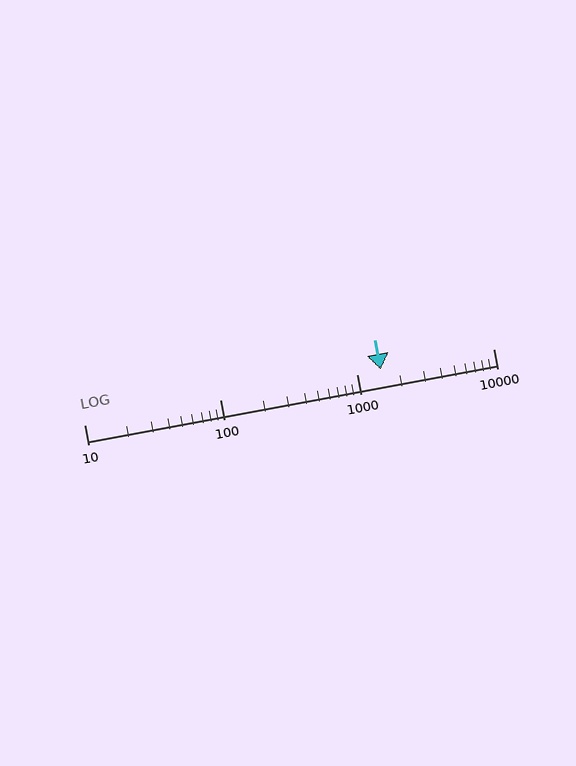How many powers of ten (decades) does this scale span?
The scale spans 3 decades, from 10 to 10000.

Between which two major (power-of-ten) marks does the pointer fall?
The pointer is between 1000 and 10000.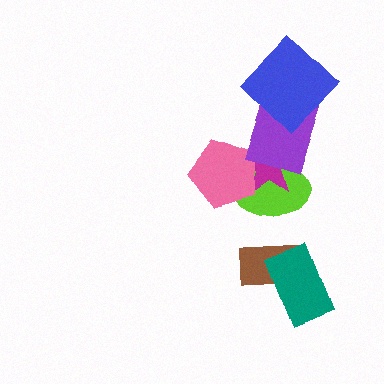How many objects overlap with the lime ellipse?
3 objects overlap with the lime ellipse.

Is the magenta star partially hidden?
Yes, it is partially covered by another shape.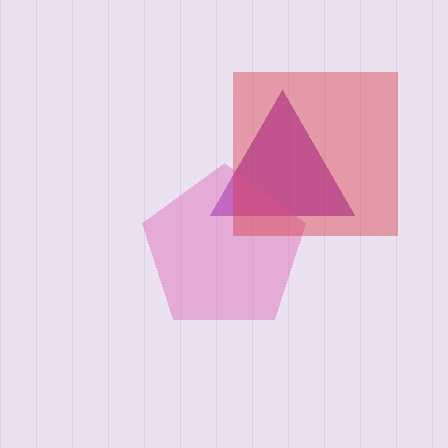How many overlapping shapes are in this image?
There are 3 overlapping shapes in the image.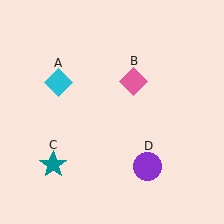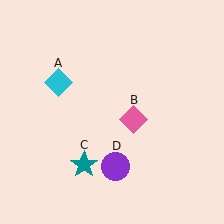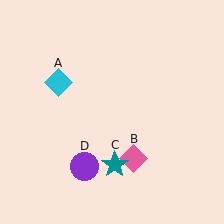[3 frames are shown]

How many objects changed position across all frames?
3 objects changed position: pink diamond (object B), teal star (object C), purple circle (object D).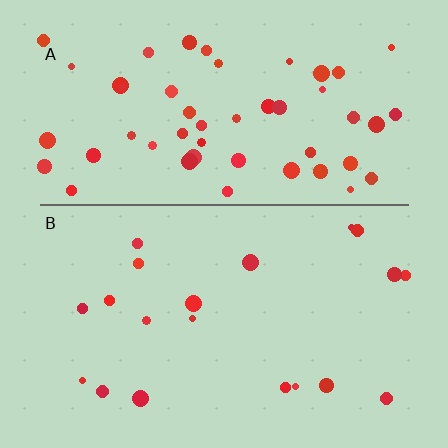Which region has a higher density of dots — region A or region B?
A (the top).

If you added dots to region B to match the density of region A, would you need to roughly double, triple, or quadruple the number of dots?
Approximately triple.